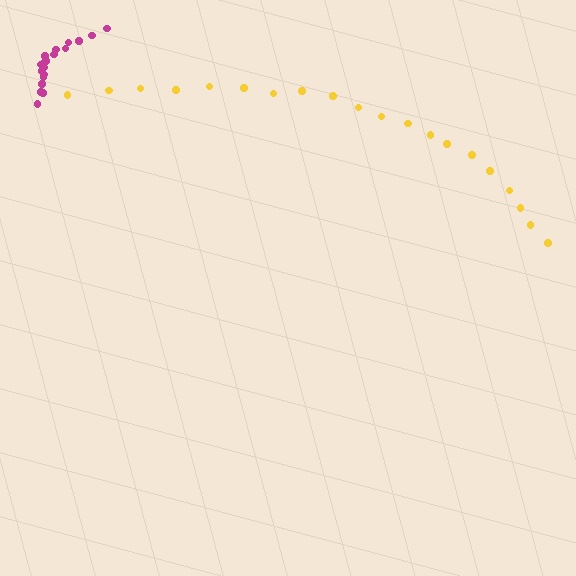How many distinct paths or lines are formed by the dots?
There are 2 distinct paths.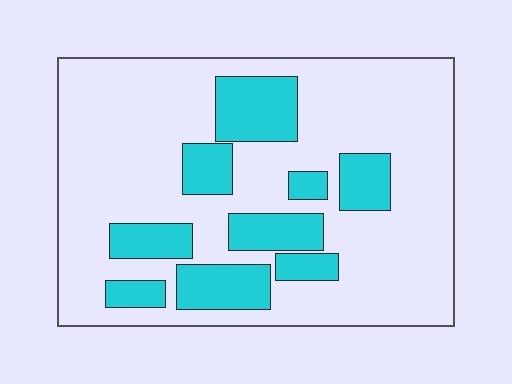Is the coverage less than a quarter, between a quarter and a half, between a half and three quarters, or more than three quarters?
Less than a quarter.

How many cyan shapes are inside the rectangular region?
9.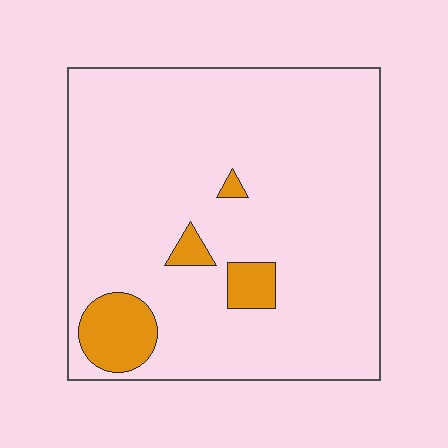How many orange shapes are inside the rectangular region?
4.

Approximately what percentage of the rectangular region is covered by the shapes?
Approximately 10%.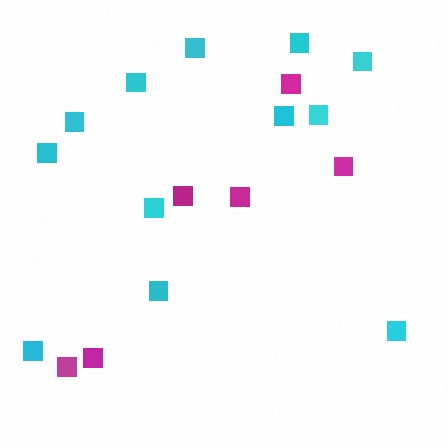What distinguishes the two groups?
There are 2 groups: one group of cyan squares (12) and one group of magenta squares (6).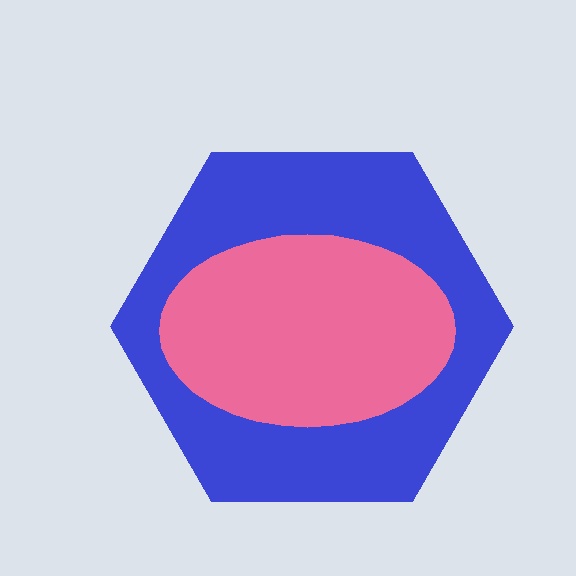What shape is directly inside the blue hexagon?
The pink ellipse.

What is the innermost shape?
The pink ellipse.